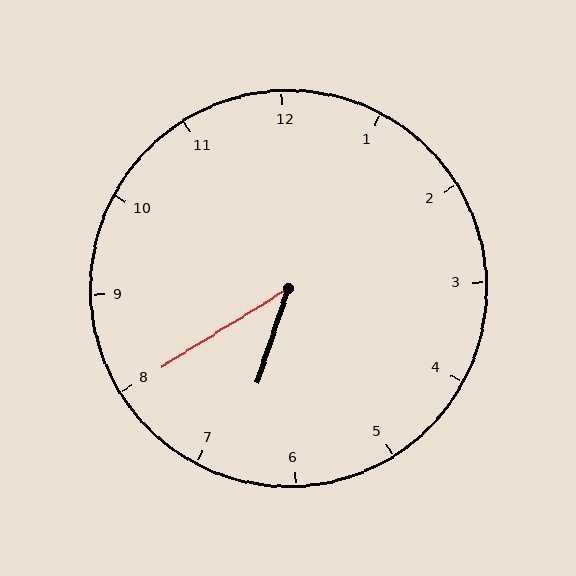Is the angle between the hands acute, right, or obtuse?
It is acute.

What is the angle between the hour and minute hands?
Approximately 40 degrees.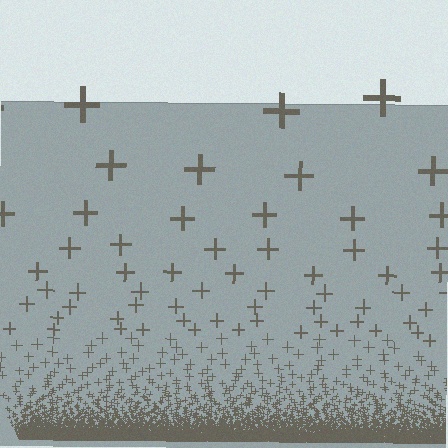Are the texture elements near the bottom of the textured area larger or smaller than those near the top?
Smaller. The gradient is inverted — elements near the bottom are smaller and denser.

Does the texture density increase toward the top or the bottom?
Density increases toward the bottom.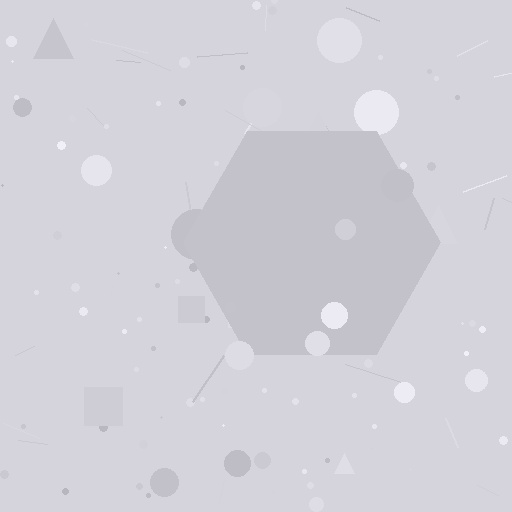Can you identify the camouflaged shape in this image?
The camouflaged shape is a hexagon.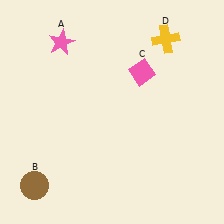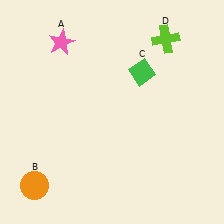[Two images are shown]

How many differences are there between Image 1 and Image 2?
There are 3 differences between the two images.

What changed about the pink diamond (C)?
In Image 1, C is pink. In Image 2, it changed to green.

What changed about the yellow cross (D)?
In Image 1, D is yellow. In Image 2, it changed to lime.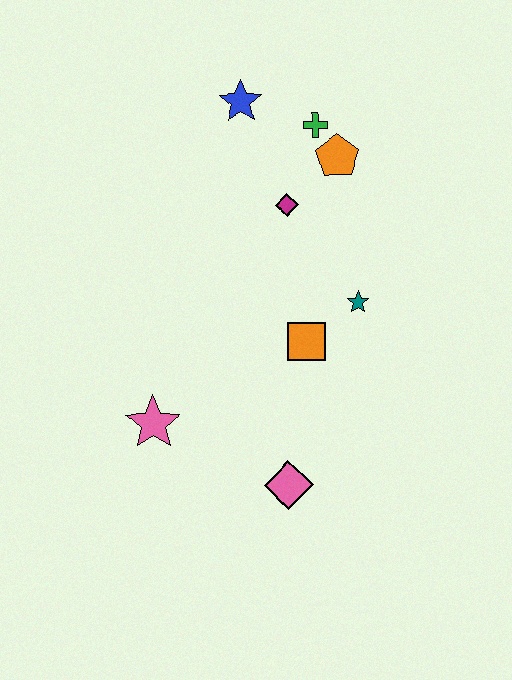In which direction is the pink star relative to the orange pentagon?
The pink star is below the orange pentagon.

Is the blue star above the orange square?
Yes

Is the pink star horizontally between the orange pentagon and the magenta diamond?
No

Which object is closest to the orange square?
The teal star is closest to the orange square.